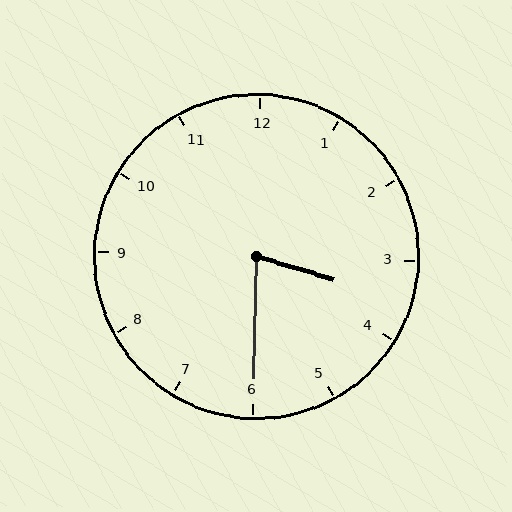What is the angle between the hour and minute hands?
Approximately 75 degrees.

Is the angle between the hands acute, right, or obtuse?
It is acute.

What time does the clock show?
3:30.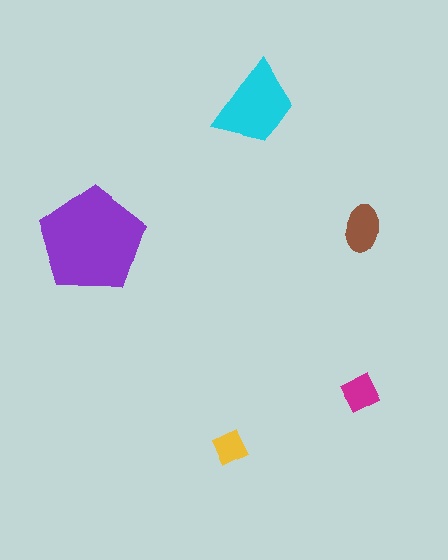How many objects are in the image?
There are 5 objects in the image.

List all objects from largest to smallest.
The purple pentagon, the cyan trapezoid, the brown ellipse, the magenta diamond, the yellow square.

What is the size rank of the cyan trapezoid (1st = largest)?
2nd.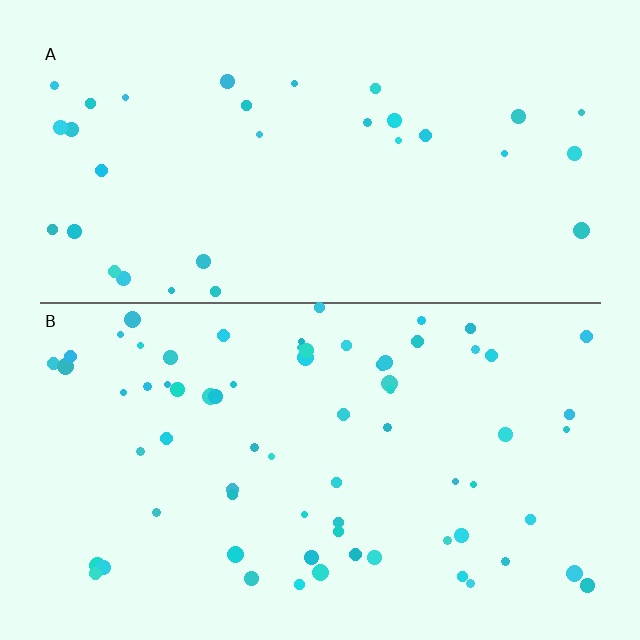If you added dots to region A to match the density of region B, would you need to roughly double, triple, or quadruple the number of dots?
Approximately double.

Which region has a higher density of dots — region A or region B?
B (the bottom).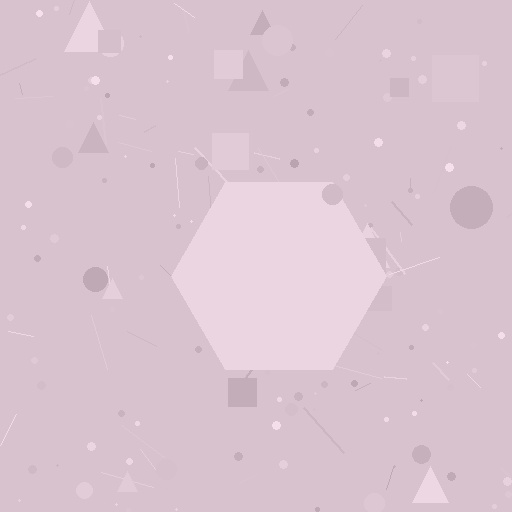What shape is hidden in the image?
A hexagon is hidden in the image.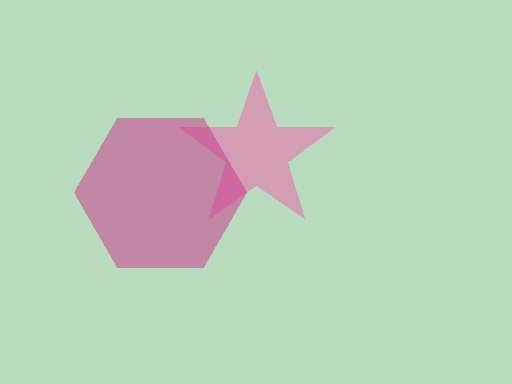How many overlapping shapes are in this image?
There are 2 overlapping shapes in the image.